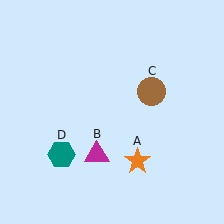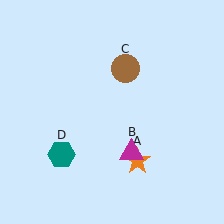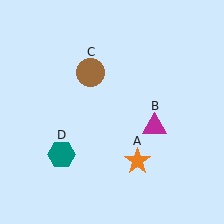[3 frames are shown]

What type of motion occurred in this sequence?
The magenta triangle (object B), brown circle (object C) rotated counterclockwise around the center of the scene.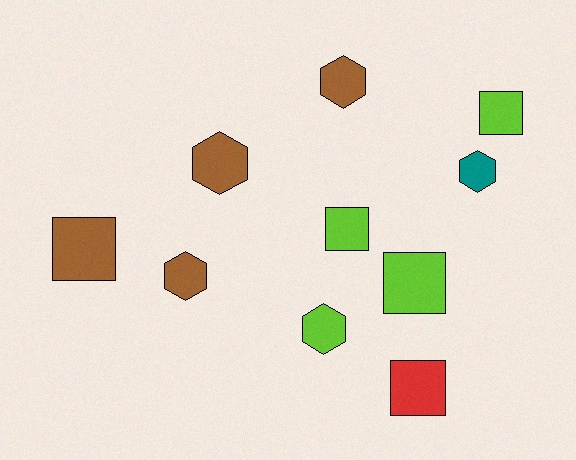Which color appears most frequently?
Lime, with 4 objects.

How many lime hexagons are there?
There is 1 lime hexagon.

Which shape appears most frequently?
Hexagon, with 5 objects.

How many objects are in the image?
There are 10 objects.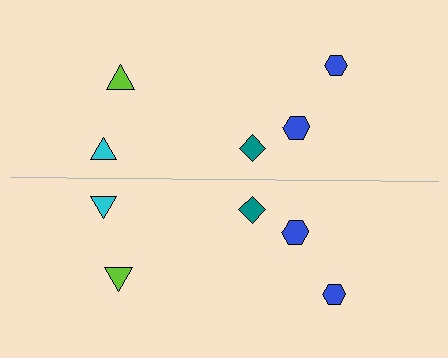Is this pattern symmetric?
Yes, this pattern has bilateral (reflection) symmetry.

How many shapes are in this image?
There are 10 shapes in this image.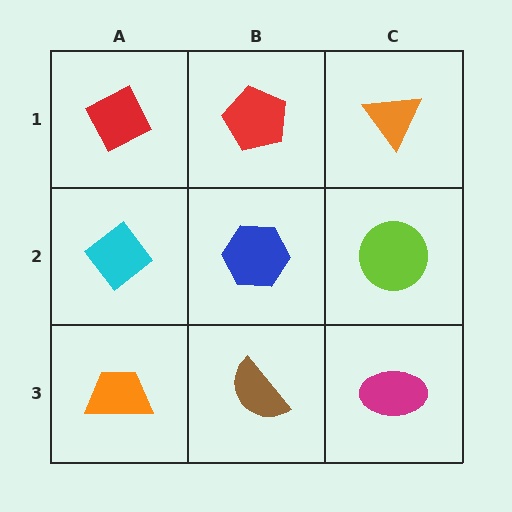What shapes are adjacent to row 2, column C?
An orange triangle (row 1, column C), a magenta ellipse (row 3, column C), a blue hexagon (row 2, column B).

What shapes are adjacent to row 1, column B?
A blue hexagon (row 2, column B), a red diamond (row 1, column A), an orange triangle (row 1, column C).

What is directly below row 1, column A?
A cyan diamond.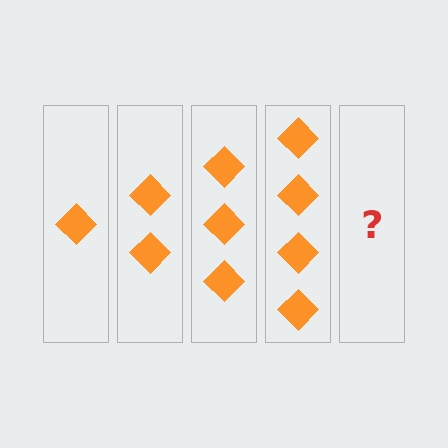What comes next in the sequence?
The next element should be 5 diamonds.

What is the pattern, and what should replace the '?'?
The pattern is that each step adds one more diamond. The '?' should be 5 diamonds.